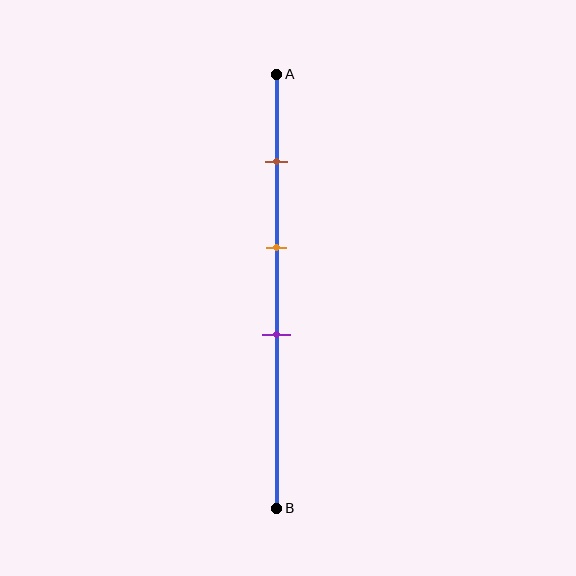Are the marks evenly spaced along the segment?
Yes, the marks are approximately evenly spaced.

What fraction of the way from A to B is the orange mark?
The orange mark is approximately 40% (0.4) of the way from A to B.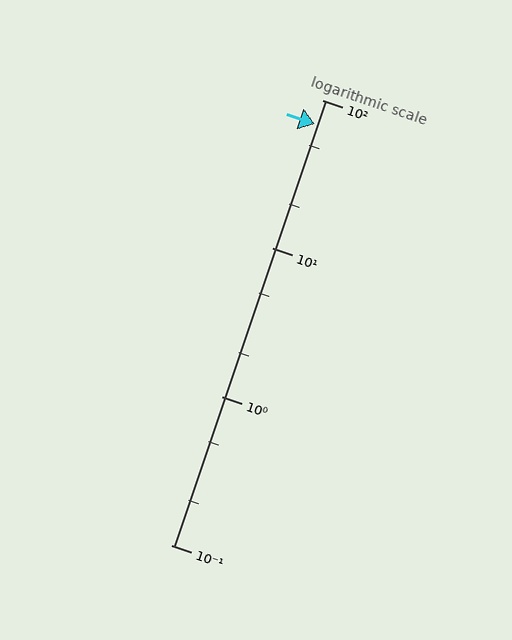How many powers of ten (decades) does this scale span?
The scale spans 3 decades, from 0.1 to 100.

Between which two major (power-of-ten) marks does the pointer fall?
The pointer is between 10 and 100.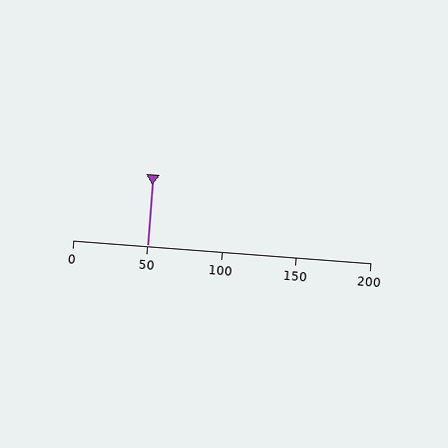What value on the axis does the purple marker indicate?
The marker indicates approximately 50.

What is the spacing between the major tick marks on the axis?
The major ticks are spaced 50 apart.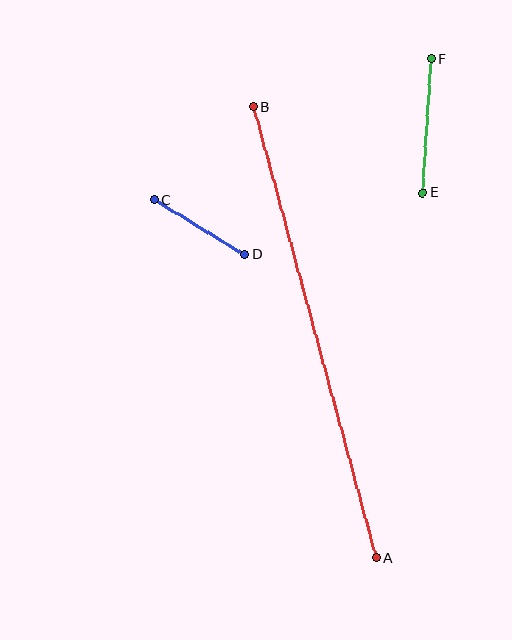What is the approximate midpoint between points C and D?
The midpoint is at approximately (199, 227) pixels.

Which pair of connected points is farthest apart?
Points A and B are farthest apart.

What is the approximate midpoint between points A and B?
The midpoint is at approximately (315, 333) pixels.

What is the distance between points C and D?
The distance is approximately 106 pixels.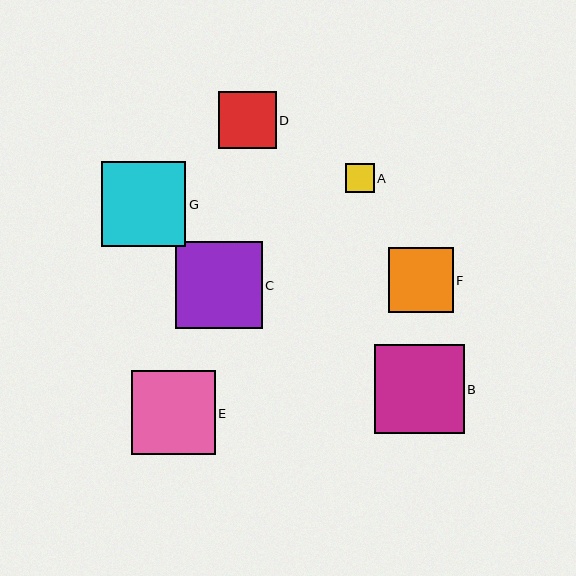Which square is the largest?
Square B is the largest with a size of approximately 89 pixels.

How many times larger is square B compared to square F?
Square B is approximately 1.4 times the size of square F.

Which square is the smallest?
Square A is the smallest with a size of approximately 28 pixels.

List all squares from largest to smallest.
From largest to smallest: B, C, G, E, F, D, A.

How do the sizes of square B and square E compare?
Square B and square E are approximately the same size.